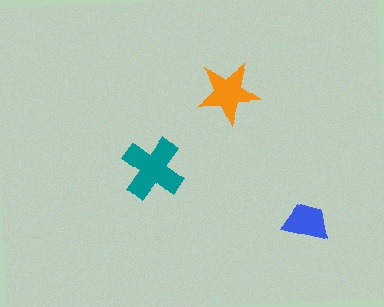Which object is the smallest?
The blue trapezoid.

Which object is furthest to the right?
The blue trapezoid is rightmost.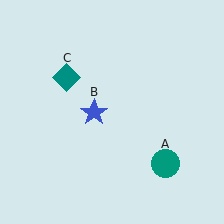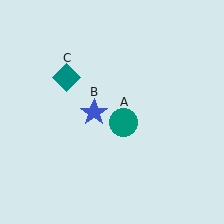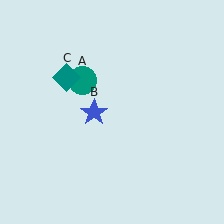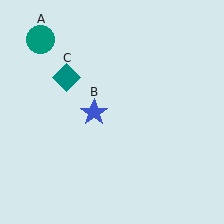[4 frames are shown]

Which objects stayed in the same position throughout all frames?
Blue star (object B) and teal diamond (object C) remained stationary.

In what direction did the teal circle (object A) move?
The teal circle (object A) moved up and to the left.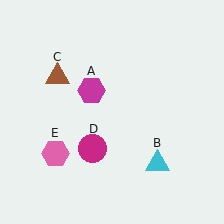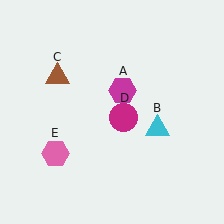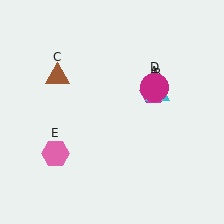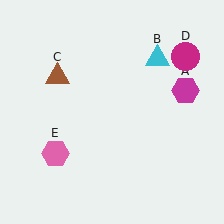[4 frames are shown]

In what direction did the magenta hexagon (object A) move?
The magenta hexagon (object A) moved right.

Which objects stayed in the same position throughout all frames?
Brown triangle (object C) and pink hexagon (object E) remained stationary.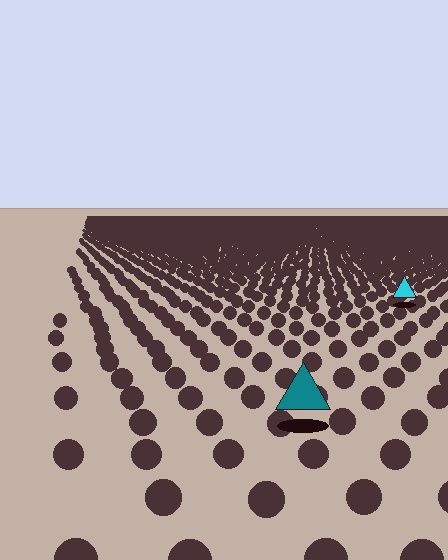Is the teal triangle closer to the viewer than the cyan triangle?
Yes. The teal triangle is closer — you can tell from the texture gradient: the ground texture is coarser near it.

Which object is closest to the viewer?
The teal triangle is closest. The texture marks near it are larger and more spread out.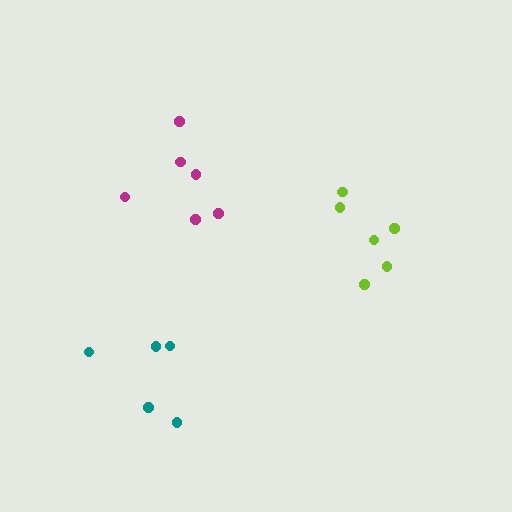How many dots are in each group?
Group 1: 5 dots, Group 2: 6 dots, Group 3: 6 dots (17 total).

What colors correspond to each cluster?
The clusters are colored: teal, lime, magenta.